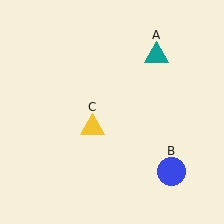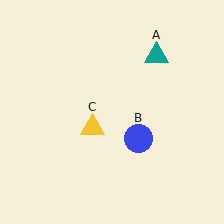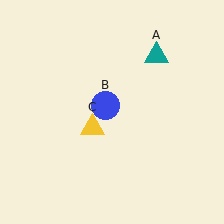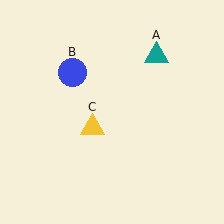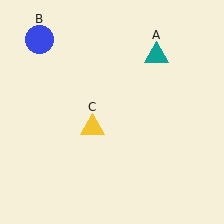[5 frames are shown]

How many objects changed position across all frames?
1 object changed position: blue circle (object B).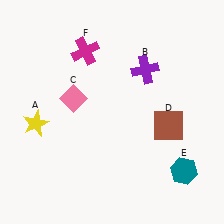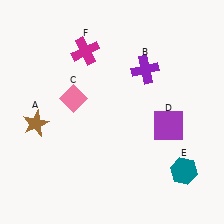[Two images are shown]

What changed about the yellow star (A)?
In Image 1, A is yellow. In Image 2, it changed to brown.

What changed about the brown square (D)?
In Image 1, D is brown. In Image 2, it changed to purple.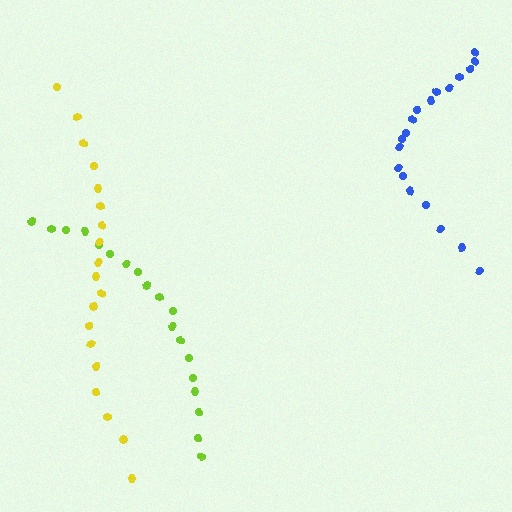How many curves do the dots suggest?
There are 3 distinct paths.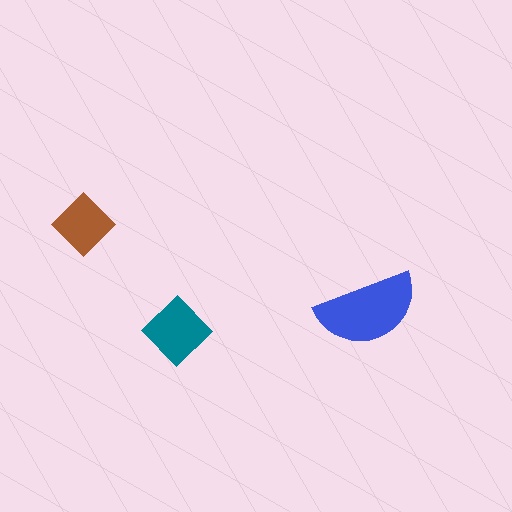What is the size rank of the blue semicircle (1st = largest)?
1st.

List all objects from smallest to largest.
The brown diamond, the teal diamond, the blue semicircle.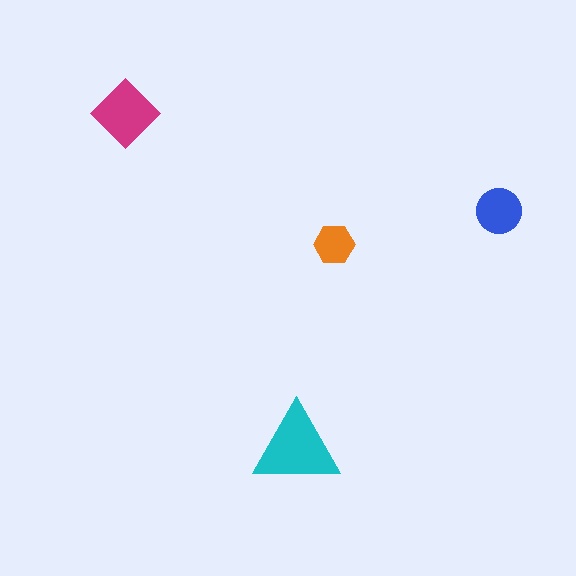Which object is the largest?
The cyan triangle.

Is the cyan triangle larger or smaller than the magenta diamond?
Larger.